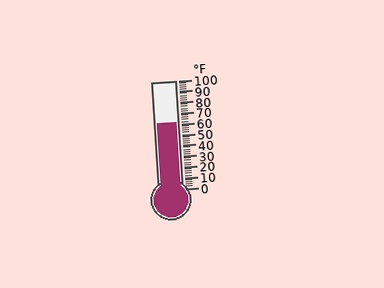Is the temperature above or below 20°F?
The temperature is above 20°F.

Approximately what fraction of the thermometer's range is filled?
The thermometer is filled to approximately 60% of its range.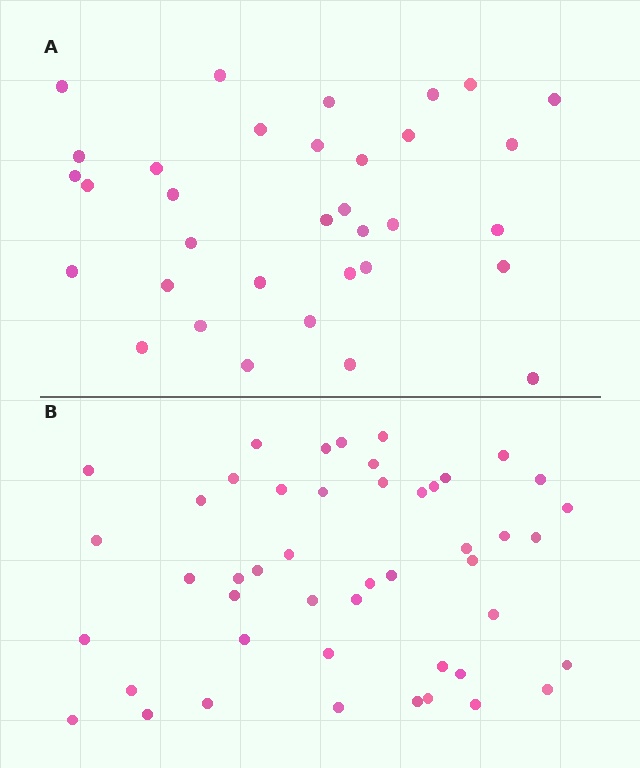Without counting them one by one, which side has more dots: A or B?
Region B (the bottom region) has more dots.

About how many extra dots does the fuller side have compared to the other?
Region B has approximately 15 more dots than region A.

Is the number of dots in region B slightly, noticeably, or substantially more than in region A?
Region B has noticeably more, but not dramatically so. The ratio is roughly 1.4 to 1.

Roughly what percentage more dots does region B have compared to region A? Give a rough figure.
About 40% more.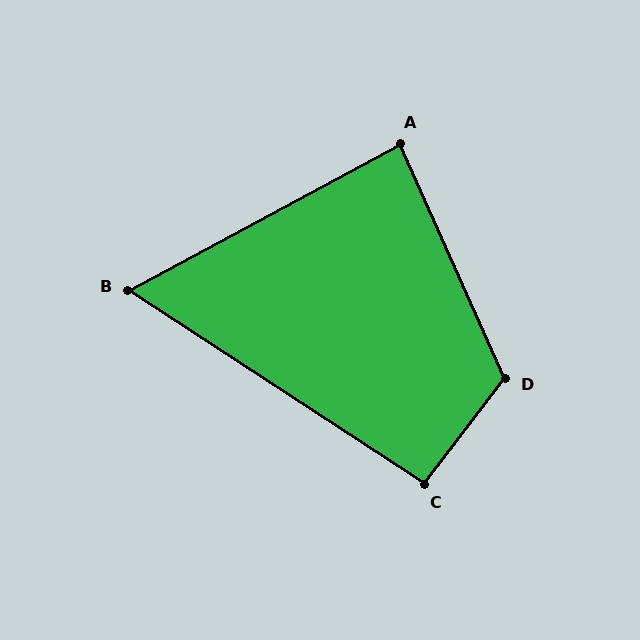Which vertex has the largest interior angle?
D, at approximately 118 degrees.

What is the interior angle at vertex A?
Approximately 86 degrees (approximately right).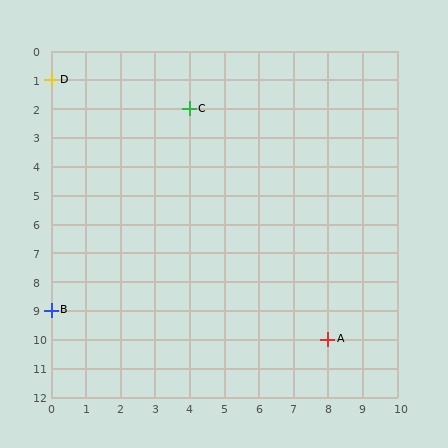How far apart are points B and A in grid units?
Points B and A are 8 columns and 1 row apart (about 8.1 grid units diagonally).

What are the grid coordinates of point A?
Point A is at grid coordinates (8, 10).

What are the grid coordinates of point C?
Point C is at grid coordinates (4, 2).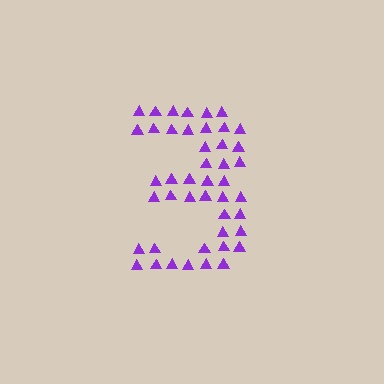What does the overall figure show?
The overall figure shows the digit 3.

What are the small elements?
The small elements are triangles.